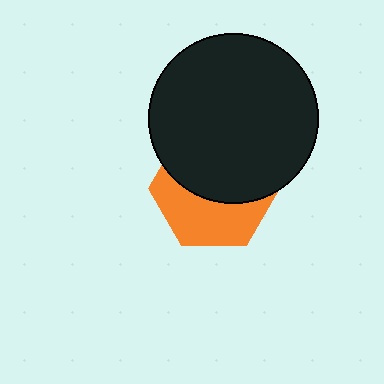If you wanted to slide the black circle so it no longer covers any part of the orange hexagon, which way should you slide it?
Slide it up — that is the most direct way to separate the two shapes.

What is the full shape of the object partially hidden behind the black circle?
The partially hidden object is an orange hexagon.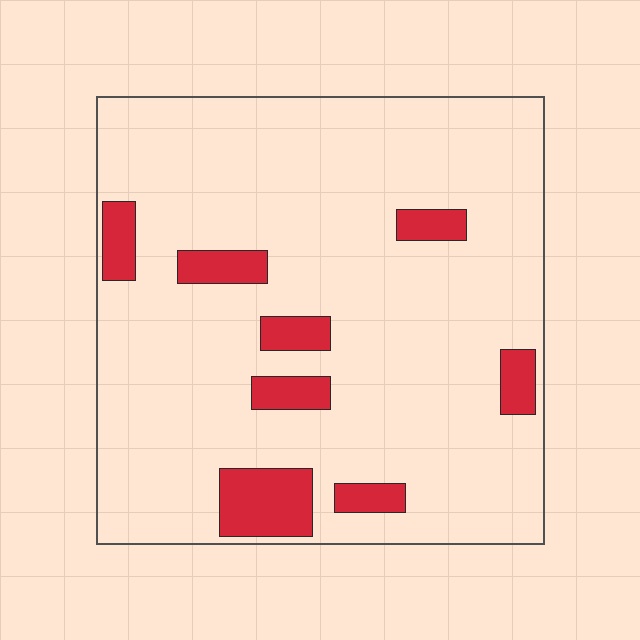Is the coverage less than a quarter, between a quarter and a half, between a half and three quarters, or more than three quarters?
Less than a quarter.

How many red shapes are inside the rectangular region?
8.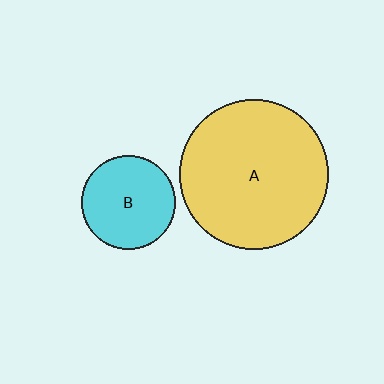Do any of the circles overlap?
No, none of the circles overlap.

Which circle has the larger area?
Circle A (yellow).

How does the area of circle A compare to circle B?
Approximately 2.5 times.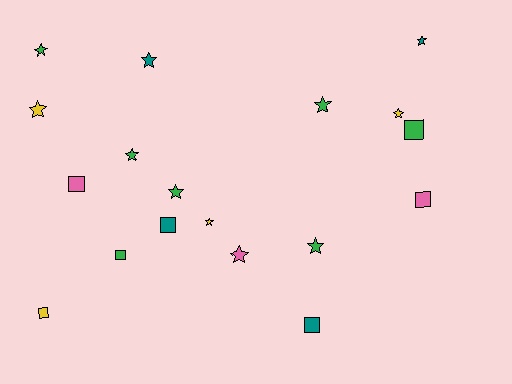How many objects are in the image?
There are 18 objects.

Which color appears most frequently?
Green, with 7 objects.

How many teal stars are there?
There are 2 teal stars.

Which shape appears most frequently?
Star, with 11 objects.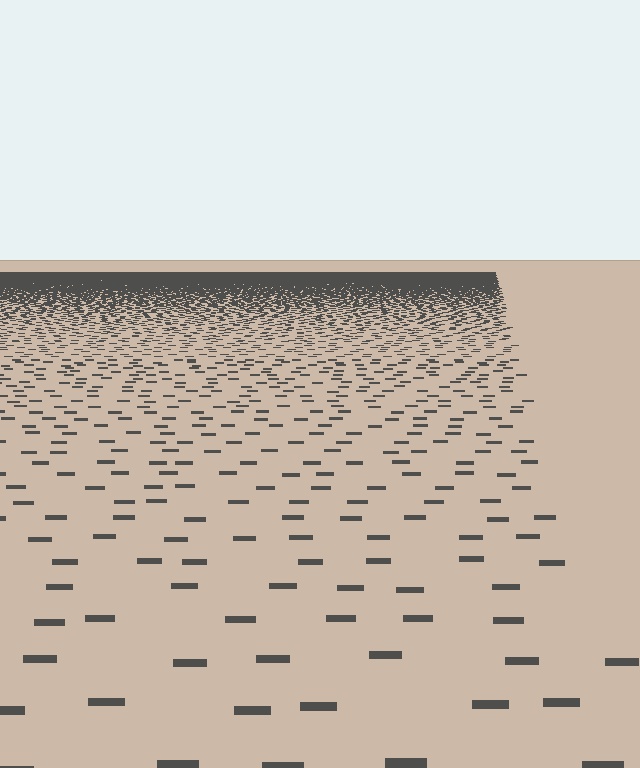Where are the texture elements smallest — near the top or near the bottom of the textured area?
Near the top.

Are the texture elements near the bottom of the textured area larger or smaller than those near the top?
Larger. Near the bottom, elements are closer to the viewer and appear at a bigger on-screen size.